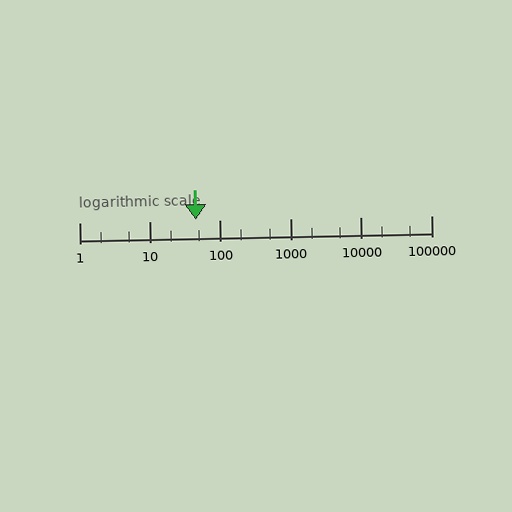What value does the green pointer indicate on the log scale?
The pointer indicates approximately 45.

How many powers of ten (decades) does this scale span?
The scale spans 5 decades, from 1 to 100000.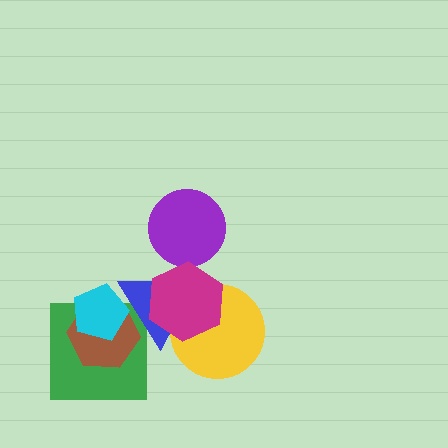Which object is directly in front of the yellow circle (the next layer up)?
The blue triangle is directly in front of the yellow circle.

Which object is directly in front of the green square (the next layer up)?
The brown hexagon is directly in front of the green square.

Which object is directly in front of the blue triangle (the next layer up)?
The cyan pentagon is directly in front of the blue triangle.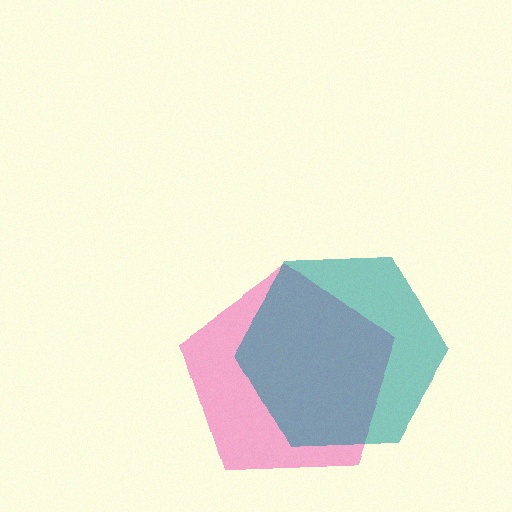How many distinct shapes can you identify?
There are 2 distinct shapes: a pink pentagon, a teal hexagon.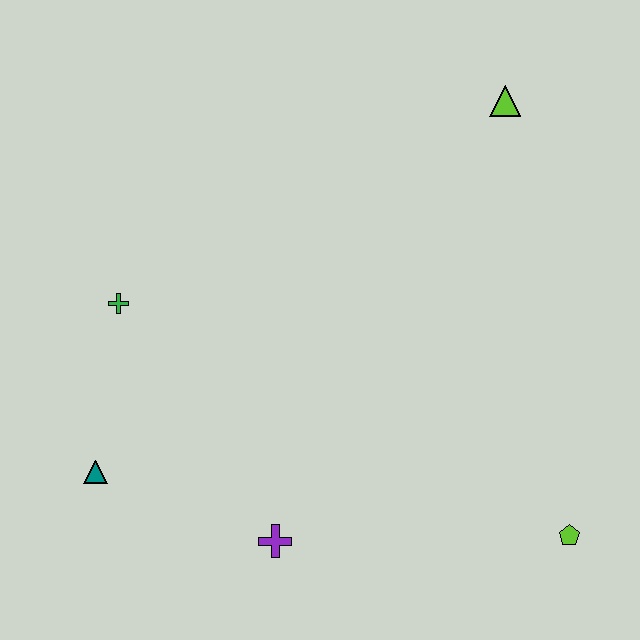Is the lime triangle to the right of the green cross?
Yes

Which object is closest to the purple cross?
The teal triangle is closest to the purple cross.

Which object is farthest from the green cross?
The lime pentagon is farthest from the green cross.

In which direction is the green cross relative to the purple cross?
The green cross is above the purple cross.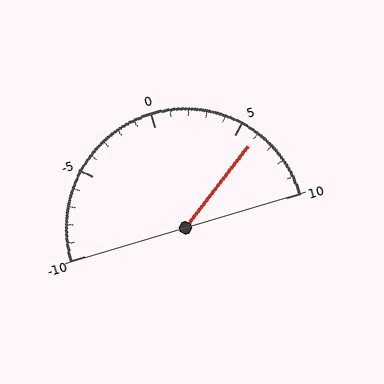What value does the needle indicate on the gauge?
The needle indicates approximately 6.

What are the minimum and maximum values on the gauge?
The gauge ranges from -10 to 10.